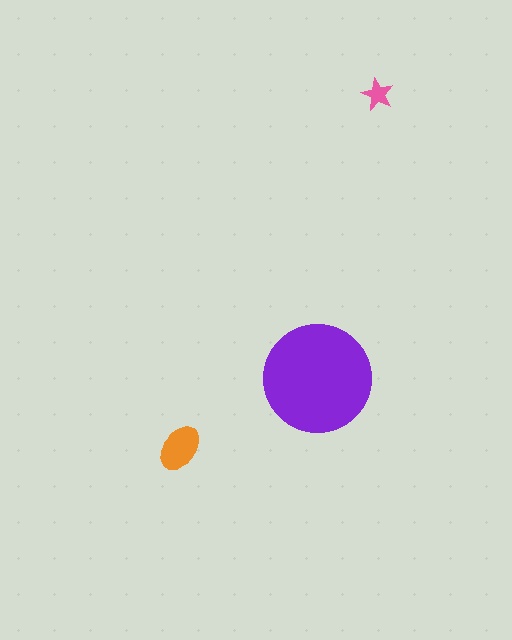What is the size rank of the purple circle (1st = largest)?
1st.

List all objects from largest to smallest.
The purple circle, the orange ellipse, the pink star.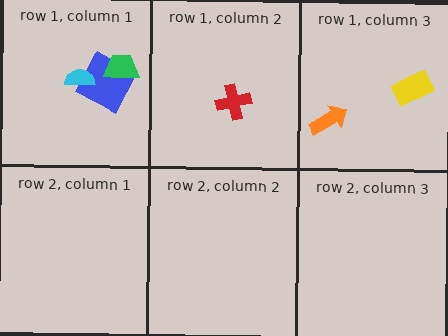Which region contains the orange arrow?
The row 1, column 3 region.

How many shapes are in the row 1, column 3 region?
2.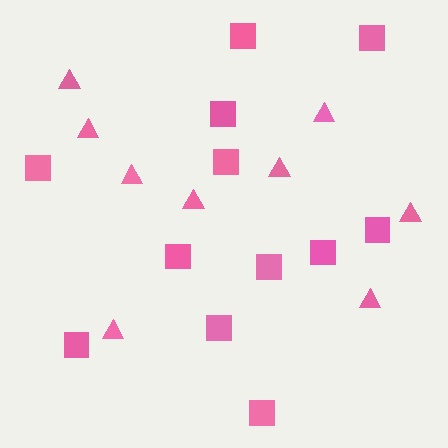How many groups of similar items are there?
There are 2 groups: one group of squares (12) and one group of triangles (9).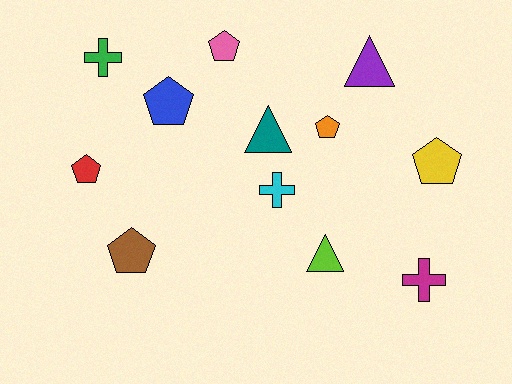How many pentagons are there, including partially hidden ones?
There are 6 pentagons.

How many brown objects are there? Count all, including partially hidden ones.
There is 1 brown object.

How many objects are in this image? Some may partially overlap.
There are 12 objects.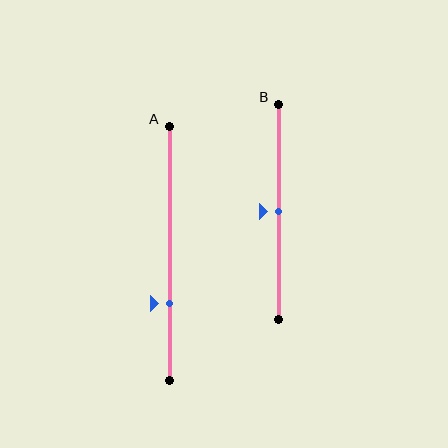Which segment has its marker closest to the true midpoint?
Segment B has its marker closest to the true midpoint.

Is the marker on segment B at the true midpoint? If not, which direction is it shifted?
Yes, the marker on segment B is at the true midpoint.